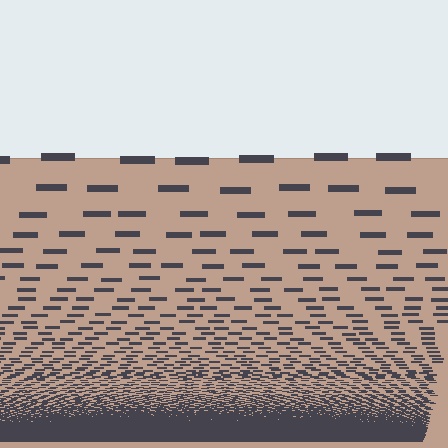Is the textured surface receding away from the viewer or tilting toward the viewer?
The surface appears to tilt toward the viewer. Texture elements get larger and sparser toward the top.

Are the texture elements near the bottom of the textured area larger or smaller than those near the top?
Smaller. The gradient is inverted — elements near the bottom are smaller and denser.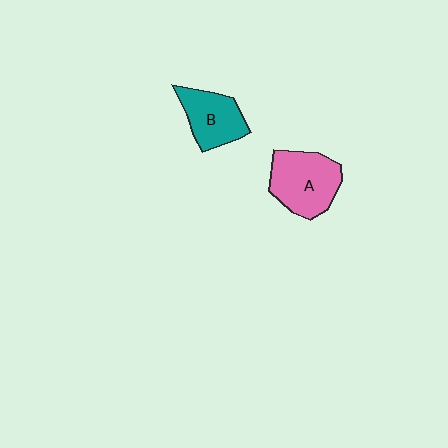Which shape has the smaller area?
Shape B (teal).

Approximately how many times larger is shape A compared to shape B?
Approximately 1.3 times.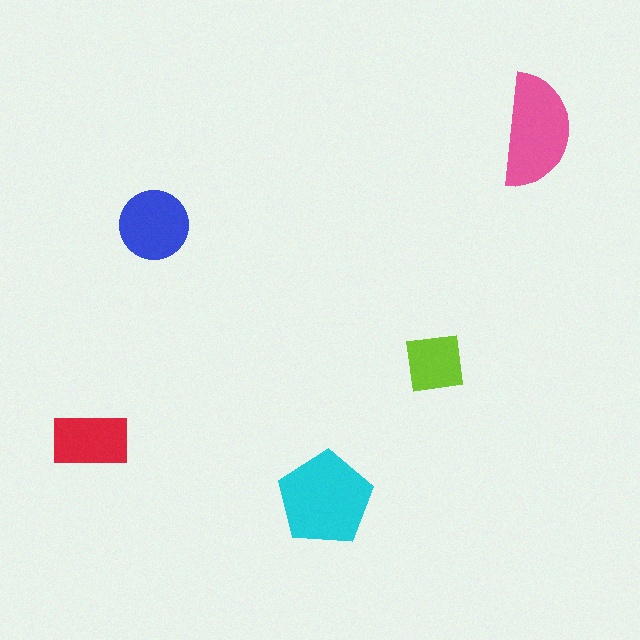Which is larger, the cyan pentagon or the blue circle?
The cyan pentagon.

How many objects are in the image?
There are 5 objects in the image.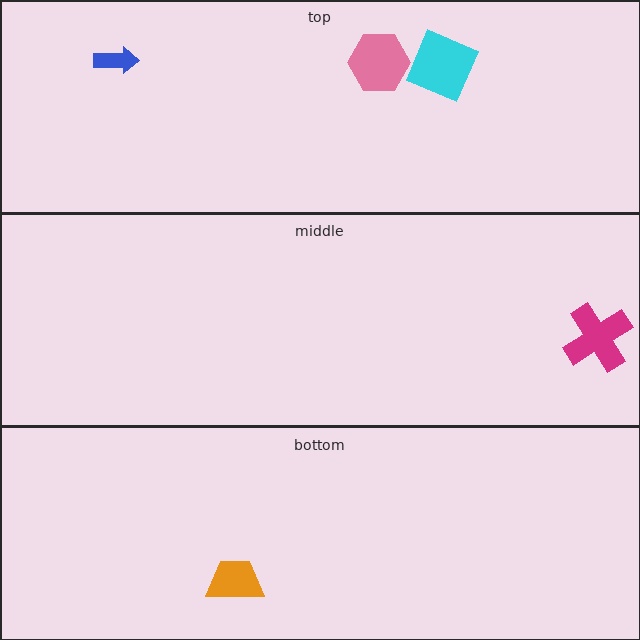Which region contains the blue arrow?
The top region.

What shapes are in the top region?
The cyan square, the blue arrow, the pink hexagon.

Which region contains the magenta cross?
The middle region.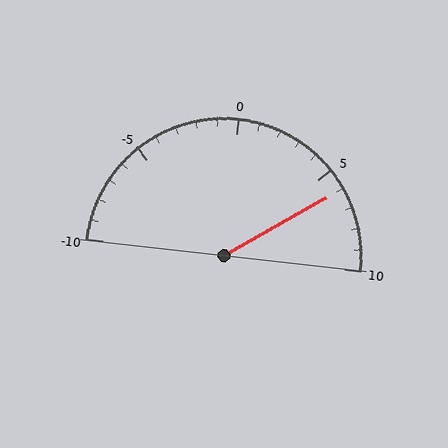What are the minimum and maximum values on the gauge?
The gauge ranges from -10 to 10.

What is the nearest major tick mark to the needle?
The nearest major tick mark is 5.